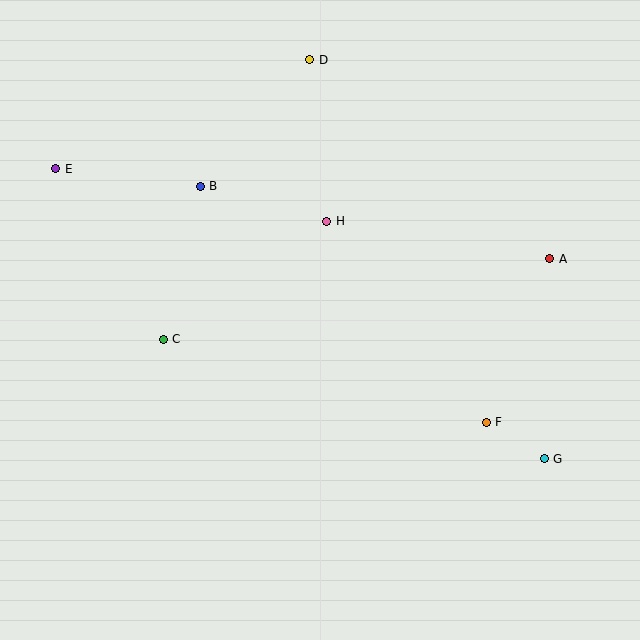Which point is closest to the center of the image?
Point H at (327, 221) is closest to the center.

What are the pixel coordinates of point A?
Point A is at (550, 259).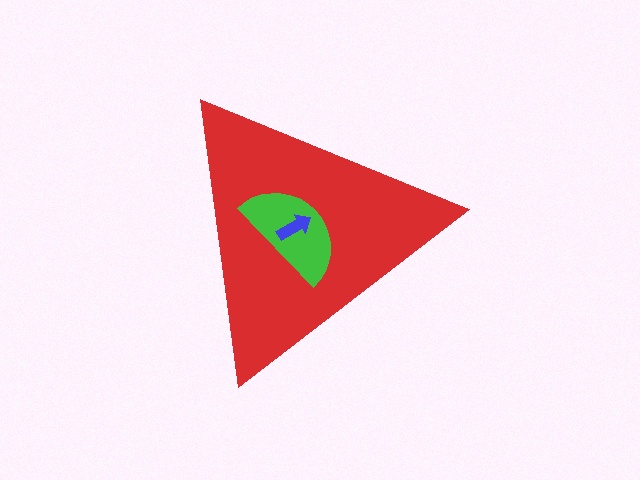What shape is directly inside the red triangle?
The green semicircle.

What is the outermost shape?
The red triangle.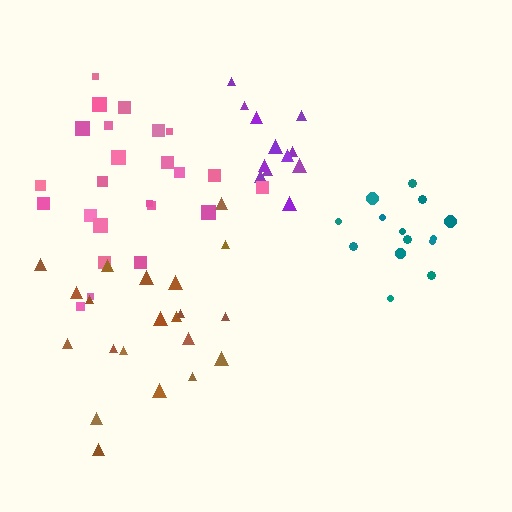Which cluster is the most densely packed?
Purple.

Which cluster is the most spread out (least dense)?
Brown.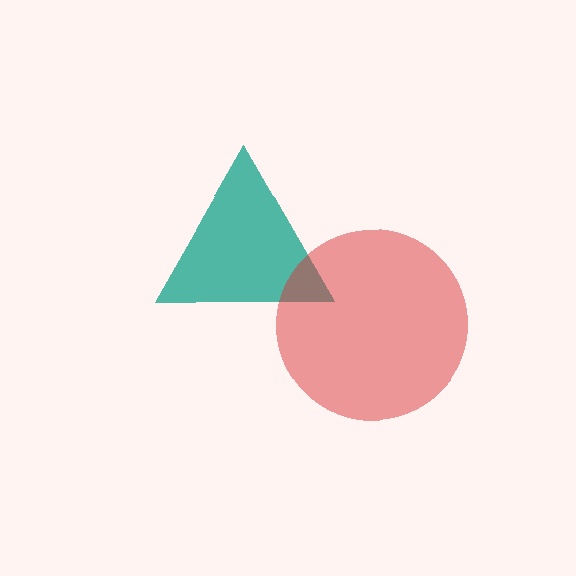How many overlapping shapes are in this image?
There are 2 overlapping shapes in the image.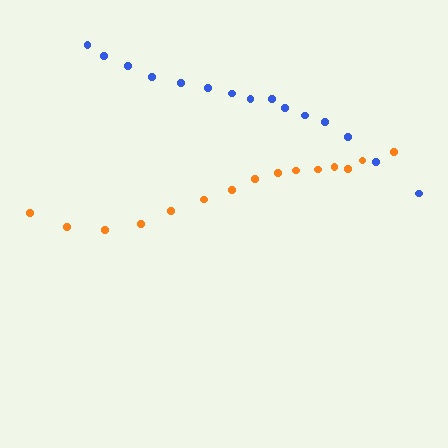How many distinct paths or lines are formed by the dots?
There are 2 distinct paths.